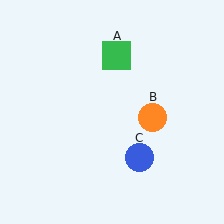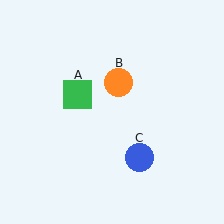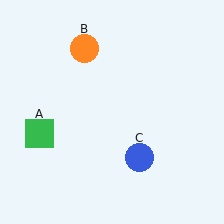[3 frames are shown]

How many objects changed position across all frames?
2 objects changed position: green square (object A), orange circle (object B).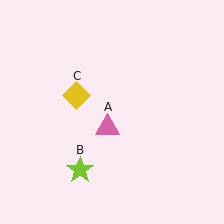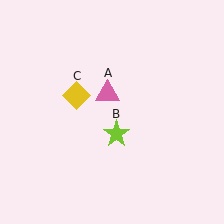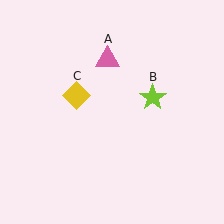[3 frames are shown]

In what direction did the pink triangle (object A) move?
The pink triangle (object A) moved up.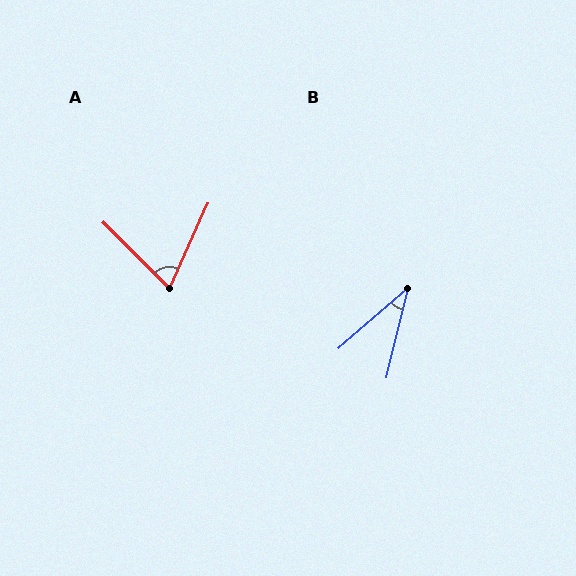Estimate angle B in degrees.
Approximately 35 degrees.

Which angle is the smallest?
B, at approximately 35 degrees.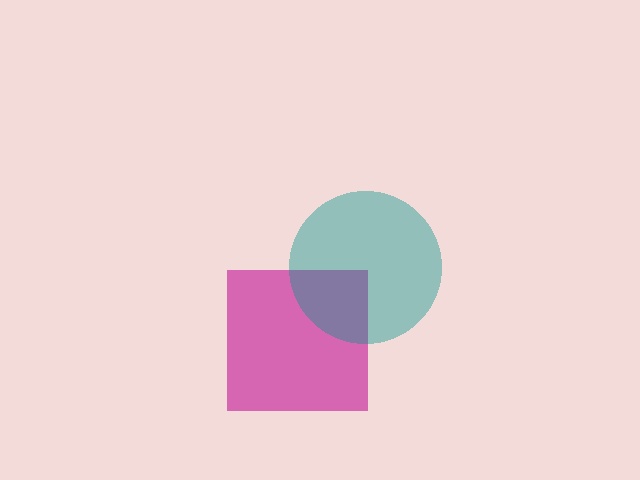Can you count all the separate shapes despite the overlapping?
Yes, there are 2 separate shapes.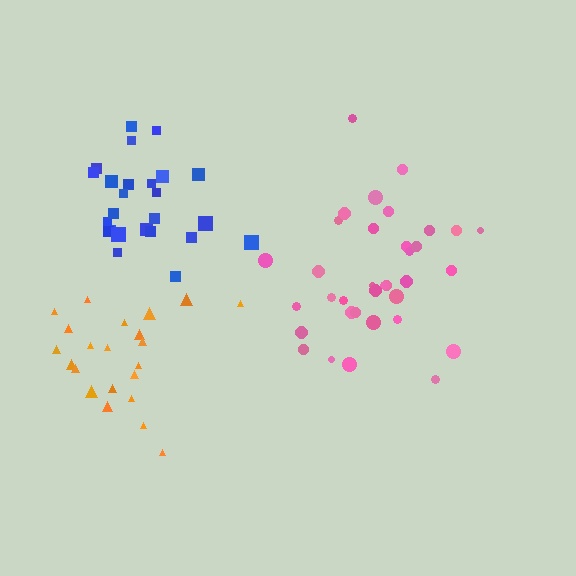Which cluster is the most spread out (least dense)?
Orange.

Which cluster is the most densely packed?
Blue.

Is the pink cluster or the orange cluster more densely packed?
Pink.